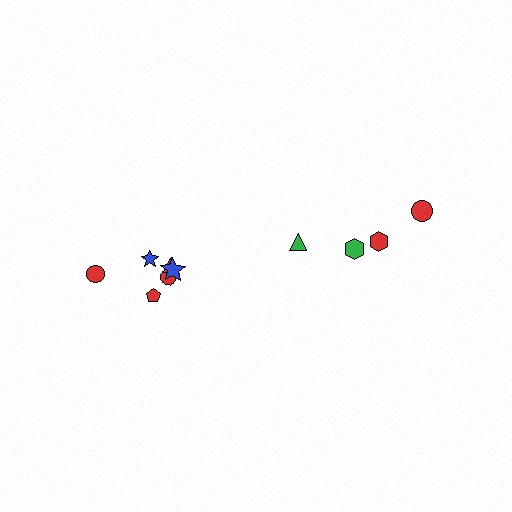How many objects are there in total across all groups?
There are 10 objects.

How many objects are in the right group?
There are 4 objects.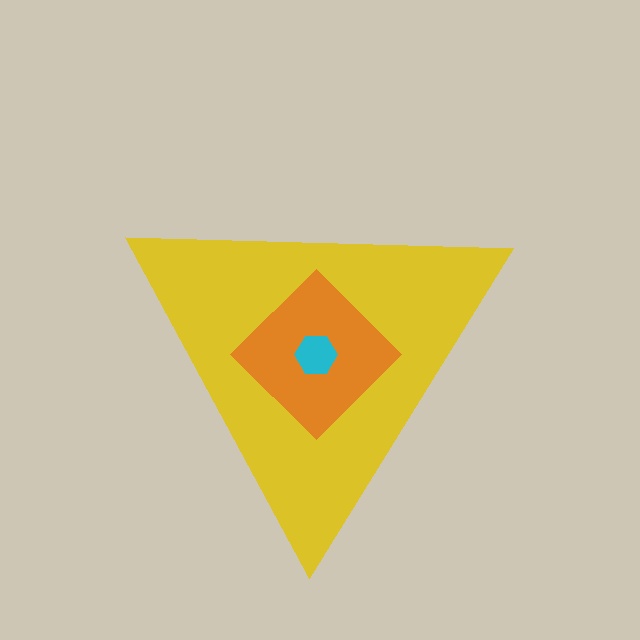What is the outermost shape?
The yellow triangle.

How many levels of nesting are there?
3.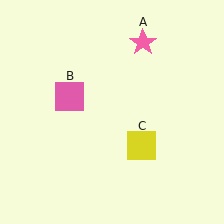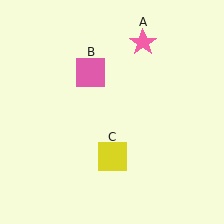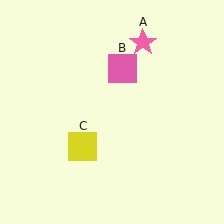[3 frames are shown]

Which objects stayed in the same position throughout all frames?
Pink star (object A) remained stationary.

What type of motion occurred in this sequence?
The pink square (object B), yellow square (object C) rotated clockwise around the center of the scene.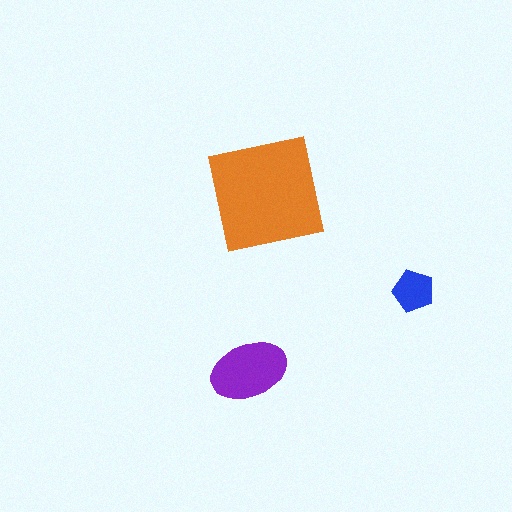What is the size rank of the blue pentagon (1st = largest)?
3rd.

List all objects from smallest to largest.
The blue pentagon, the purple ellipse, the orange square.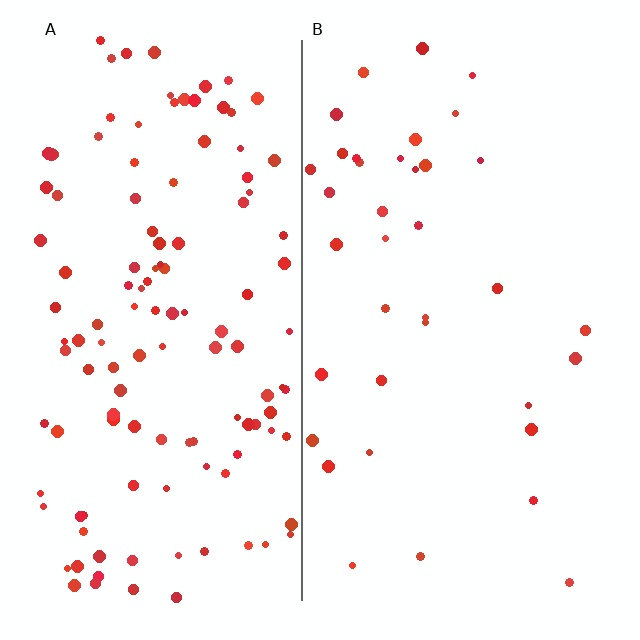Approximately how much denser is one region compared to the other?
Approximately 3.4× — region A over region B.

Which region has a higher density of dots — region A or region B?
A (the left).